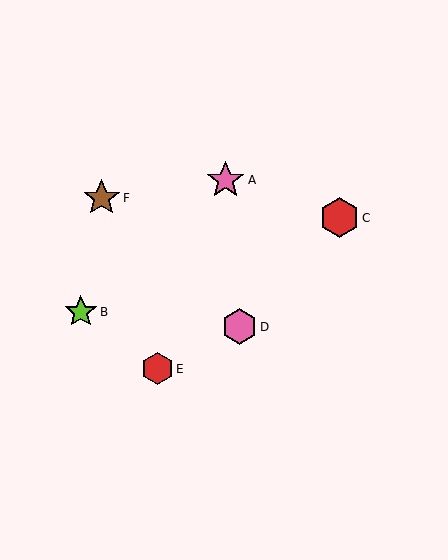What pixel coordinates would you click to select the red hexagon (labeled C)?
Click at (340, 218) to select the red hexagon C.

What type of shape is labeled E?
Shape E is a red hexagon.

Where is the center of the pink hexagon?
The center of the pink hexagon is at (239, 327).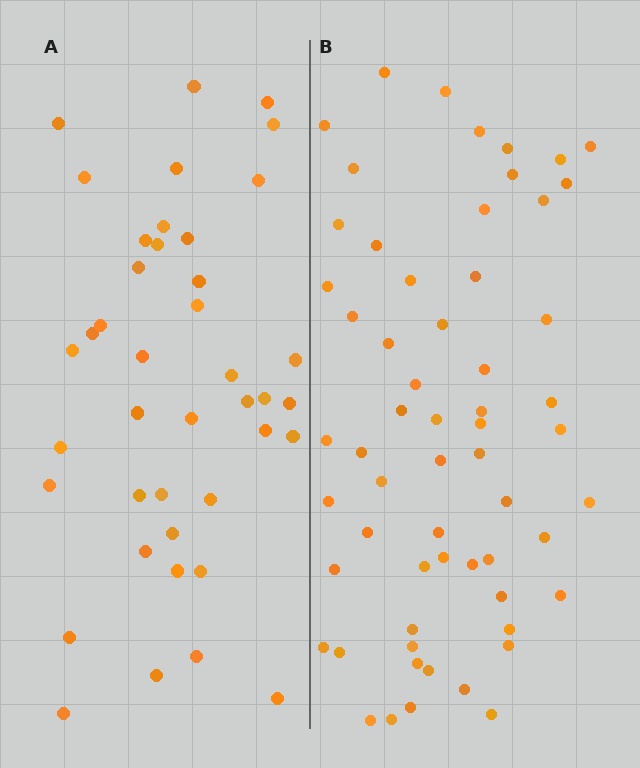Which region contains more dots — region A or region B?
Region B (the right region) has more dots.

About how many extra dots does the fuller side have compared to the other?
Region B has approximately 20 more dots than region A.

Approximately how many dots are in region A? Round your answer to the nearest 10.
About 40 dots. (The exact count is 41, which rounds to 40.)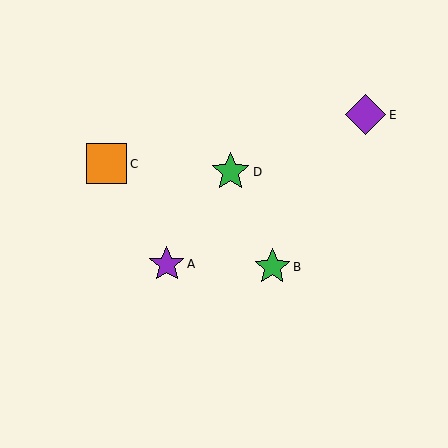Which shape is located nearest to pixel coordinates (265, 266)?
The green star (labeled B) at (272, 267) is nearest to that location.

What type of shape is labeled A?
Shape A is a purple star.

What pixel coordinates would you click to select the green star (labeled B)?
Click at (272, 267) to select the green star B.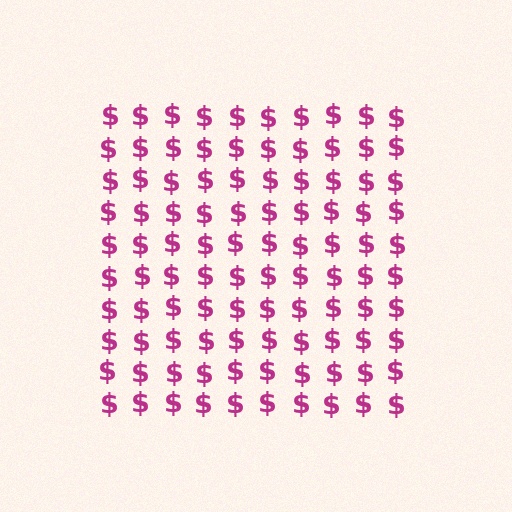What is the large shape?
The large shape is a square.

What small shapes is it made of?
It is made of small dollar signs.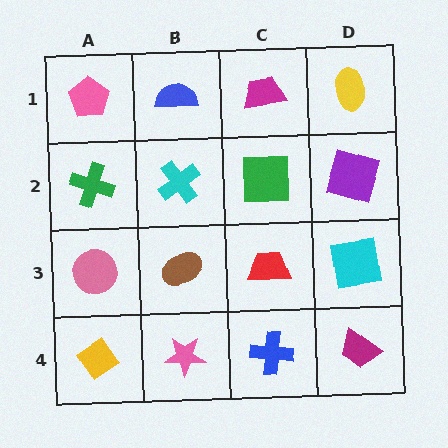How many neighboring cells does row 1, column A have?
2.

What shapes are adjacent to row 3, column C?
A green square (row 2, column C), a blue cross (row 4, column C), a brown ellipse (row 3, column B), a cyan square (row 3, column D).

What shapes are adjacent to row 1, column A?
A green cross (row 2, column A), a blue semicircle (row 1, column B).